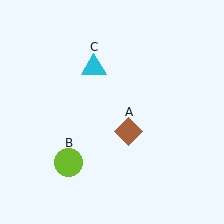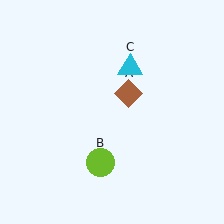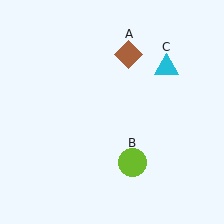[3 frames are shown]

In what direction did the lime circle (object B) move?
The lime circle (object B) moved right.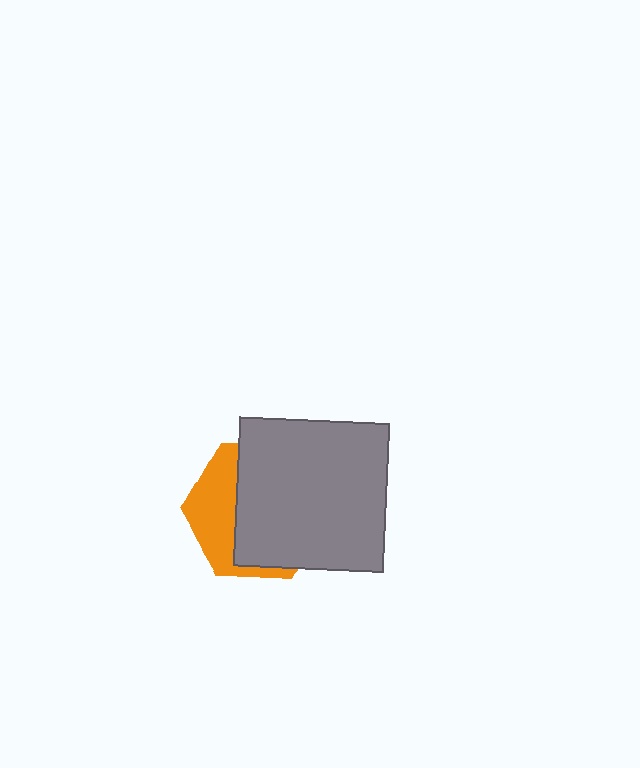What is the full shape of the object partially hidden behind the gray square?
The partially hidden object is an orange hexagon.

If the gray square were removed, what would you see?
You would see the complete orange hexagon.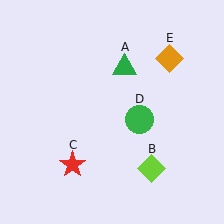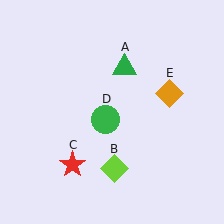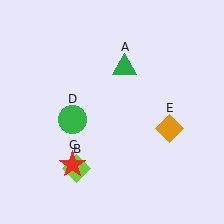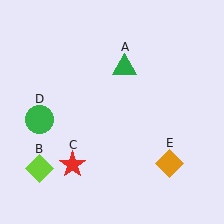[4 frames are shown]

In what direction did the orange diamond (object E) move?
The orange diamond (object E) moved down.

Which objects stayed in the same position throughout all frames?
Green triangle (object A) and red star (object C) remained stationary.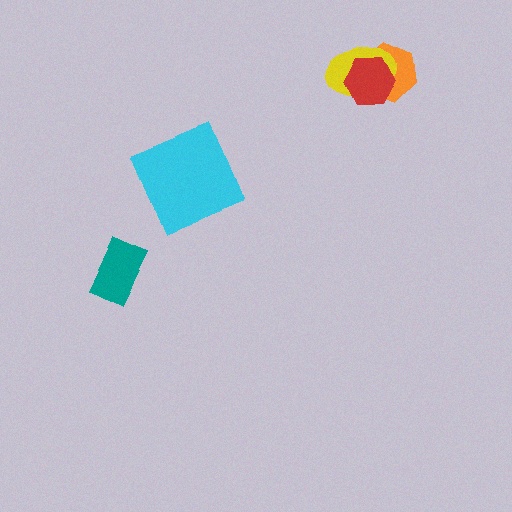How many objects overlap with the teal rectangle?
0 objects overlap with the teal rectangle.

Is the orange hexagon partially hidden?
Yes, it is partially covered by another shape.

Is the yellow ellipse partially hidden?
Yes, it is partially covered by another shape.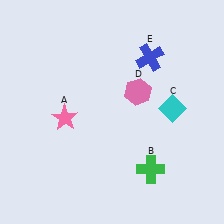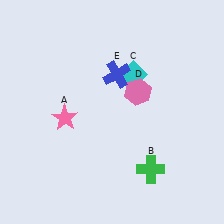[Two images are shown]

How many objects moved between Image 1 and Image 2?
2 objects moved between the two images.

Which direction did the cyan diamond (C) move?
The cyan diamond (C) moved left.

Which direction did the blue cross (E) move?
The blue cross (E) moved left.